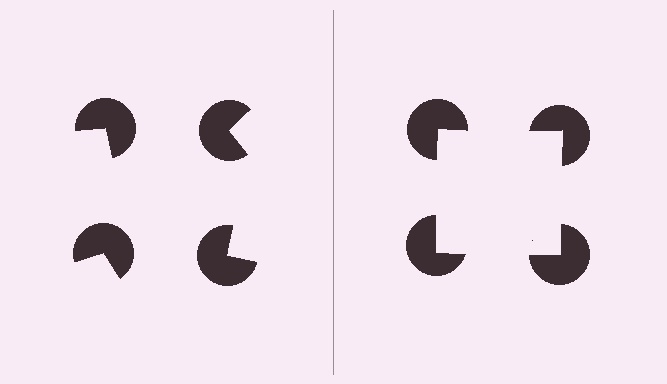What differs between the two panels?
The pac-man discs are positioned identically on both sides; only the wedge orientations differ. On the right they align to a square; on the left they are misaligned.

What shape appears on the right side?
An illusory square.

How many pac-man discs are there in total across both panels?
8 — 4 on each side.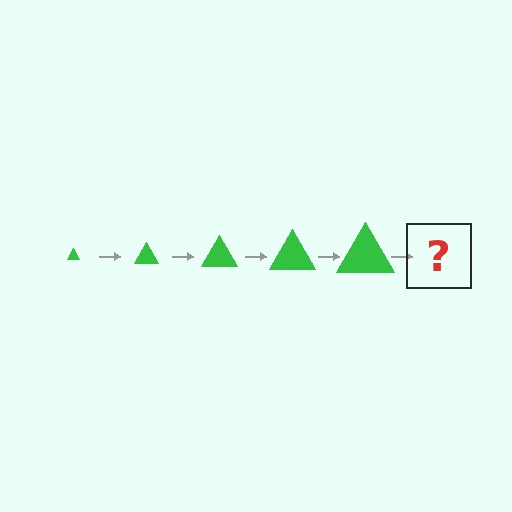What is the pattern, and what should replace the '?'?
The pattern is that the triangle gets progressively larger each step. The '?' should be a green triangle, larger than the previous one.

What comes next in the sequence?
The next element should be a green triangle, larger than the previous one.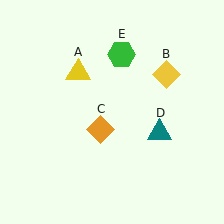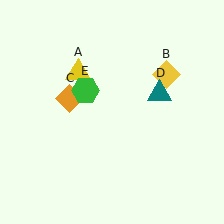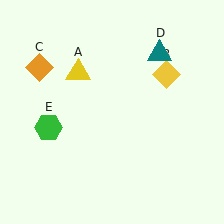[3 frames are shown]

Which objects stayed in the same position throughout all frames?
Yellow triangle (object A) and yellow diamond (object B) remained stationary.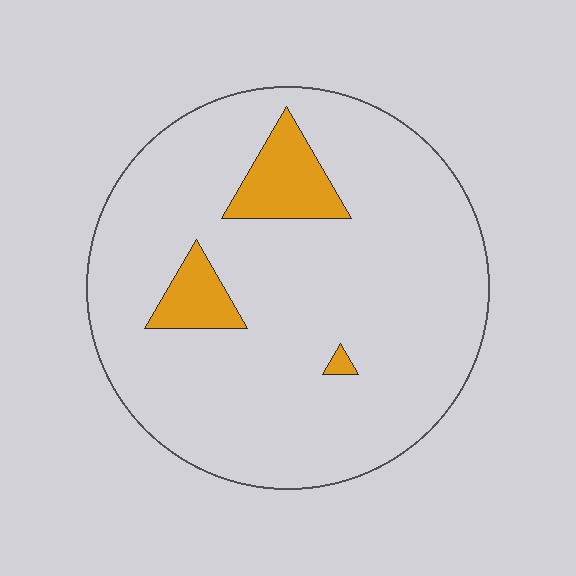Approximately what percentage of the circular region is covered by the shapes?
Approximately 10%.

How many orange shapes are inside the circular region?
3.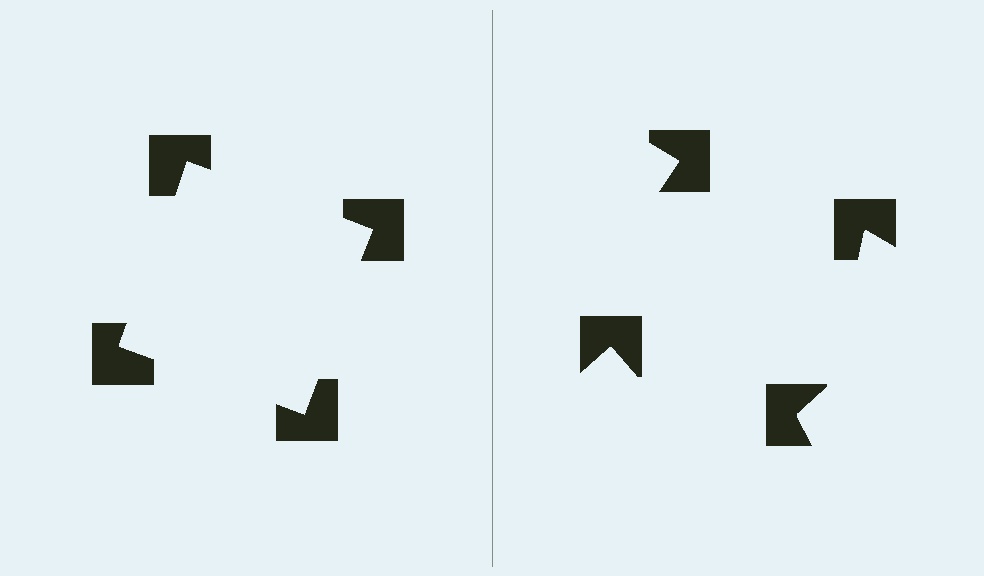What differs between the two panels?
The notched squares are positioned identically on both sides; only the wedge orientations differ. On the left they align to a square; on the right they are misaligned.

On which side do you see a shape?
An illusory square appears on the left side. On the right side the wedge cuts are rotated, so no coherent shape forms.